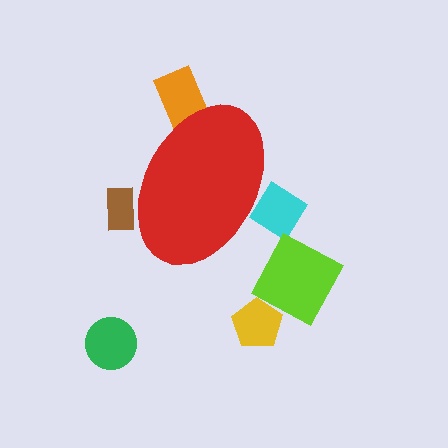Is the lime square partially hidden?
No, the lime square is fully visible.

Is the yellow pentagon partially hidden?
No, the yellow pentagon is fully visible.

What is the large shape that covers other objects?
A red ellipse.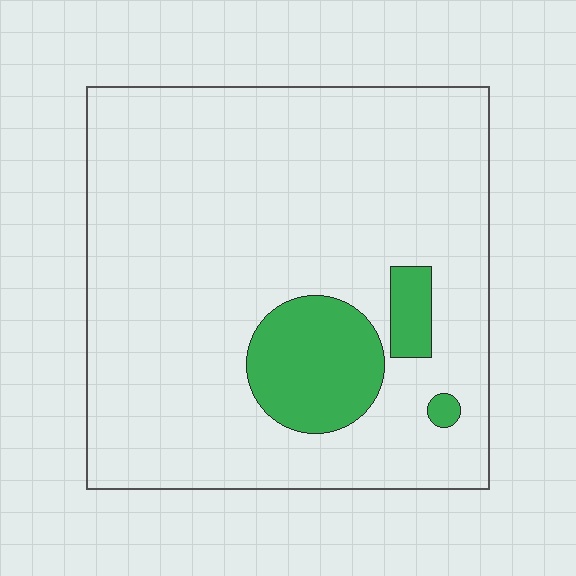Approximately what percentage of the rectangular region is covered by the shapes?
Approximately 10%.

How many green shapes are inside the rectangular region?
3.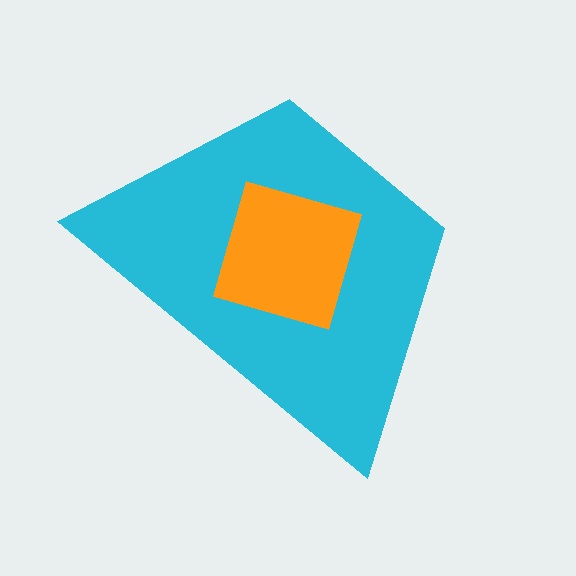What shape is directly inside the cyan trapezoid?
The orange square.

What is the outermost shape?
The cyan trapezoid.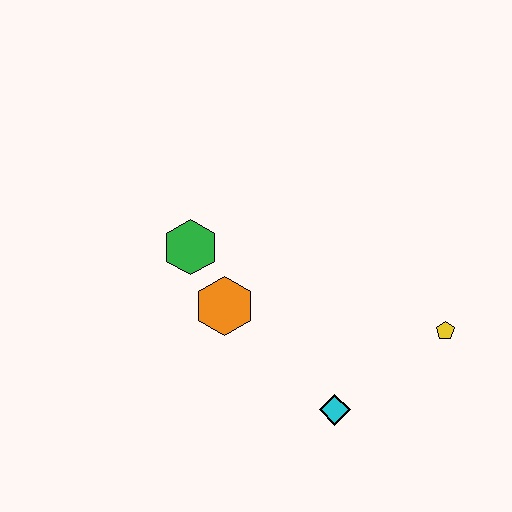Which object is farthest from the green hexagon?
The yellow pentagon is farthest from the green hexagon.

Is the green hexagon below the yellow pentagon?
No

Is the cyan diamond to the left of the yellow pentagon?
Yes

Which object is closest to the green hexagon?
The orange hexagon is closest to the green hexagon.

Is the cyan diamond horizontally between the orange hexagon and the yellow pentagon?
Yes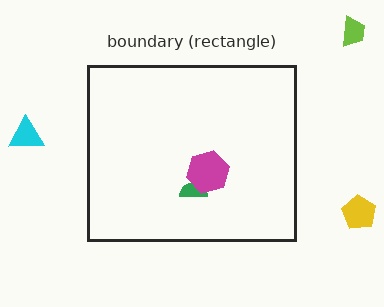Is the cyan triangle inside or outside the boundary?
Outside.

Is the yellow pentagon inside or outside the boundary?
Outside.